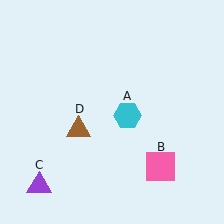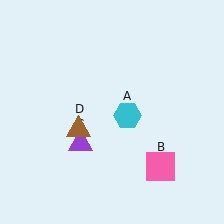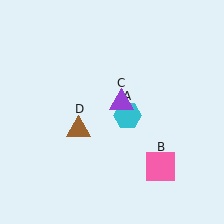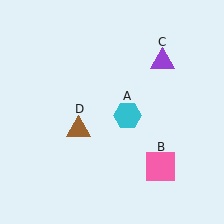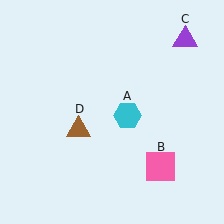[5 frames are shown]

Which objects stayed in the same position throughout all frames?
Cyan hexagon (object A) and pink square (object B) and brown triangle (object D) remained stationary.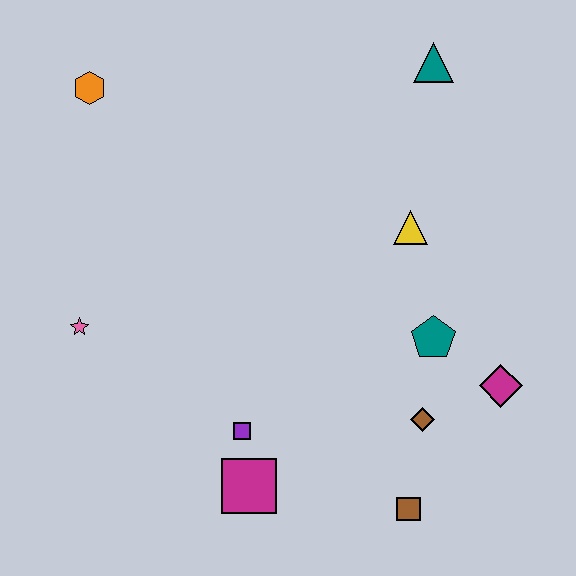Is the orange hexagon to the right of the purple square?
No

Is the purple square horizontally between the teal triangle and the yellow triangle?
No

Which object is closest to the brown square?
The brown diamond is closest to the brown square.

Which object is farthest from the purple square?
The teal triangle is farthest from the purple square.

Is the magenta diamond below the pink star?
Yes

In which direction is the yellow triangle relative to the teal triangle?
The yellow triangle is below the teal triangle.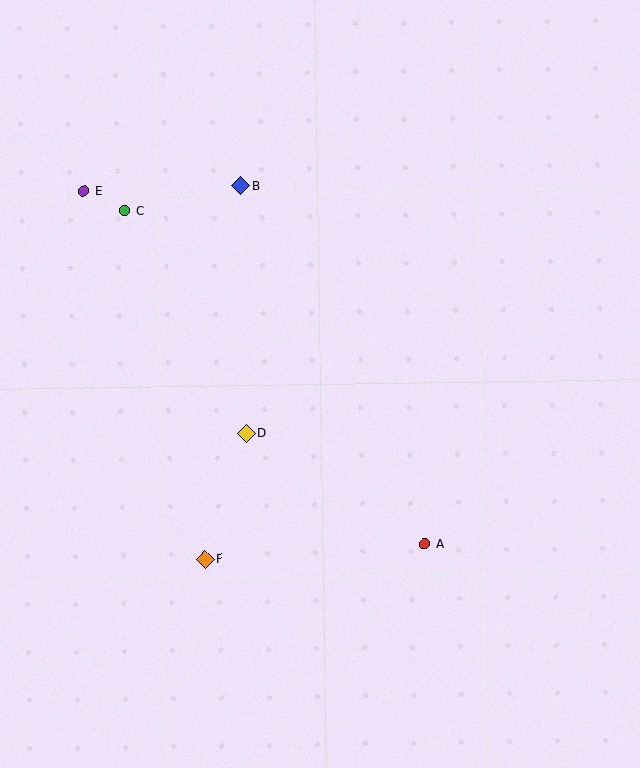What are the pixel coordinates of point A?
Point A is at (425, 544).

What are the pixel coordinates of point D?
Point D is at (246, 433).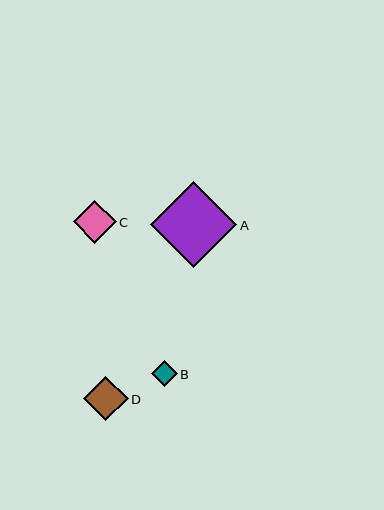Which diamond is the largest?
Diamond A is the largest with a size of approximately 86 pixels.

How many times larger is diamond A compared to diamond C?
Diamond A is approximately 2.0 times the size of diamond C.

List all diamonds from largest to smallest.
From largest to smallest: A, D, C, B.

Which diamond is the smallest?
Diamond B is the smallest with a size of approximately 26 pixels.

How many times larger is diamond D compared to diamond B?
Diamond D is approximately 1.7 times the size of diamond B.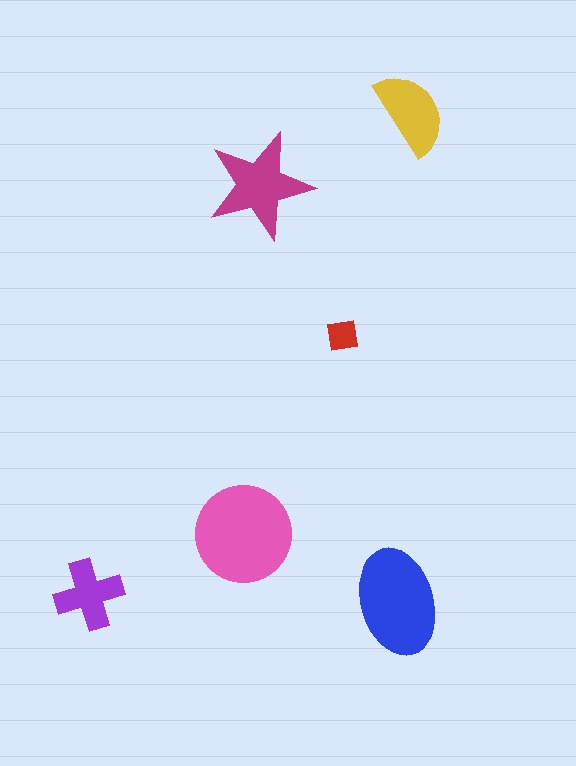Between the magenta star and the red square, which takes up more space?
The magenta star.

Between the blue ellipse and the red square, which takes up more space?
The blue ellipse.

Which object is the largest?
The pink circle.